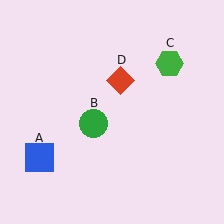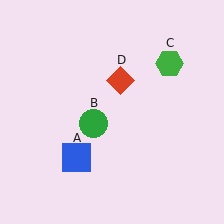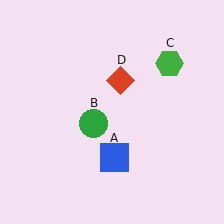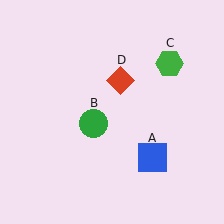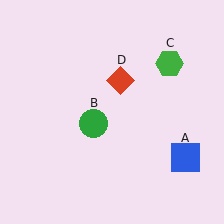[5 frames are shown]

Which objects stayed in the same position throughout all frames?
Green circle (object B) and green hexagon (object C) and red diamond (object D) remained stationary.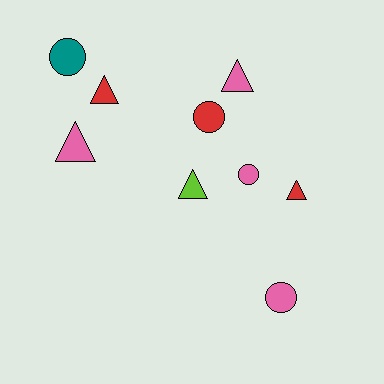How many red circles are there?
There is 1 red circle.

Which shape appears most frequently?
Triangle, with 5 objects.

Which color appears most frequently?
Pink, with 4 objects.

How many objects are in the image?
There are 9 objects.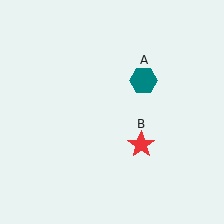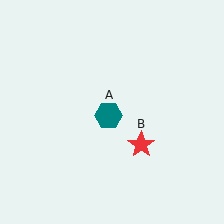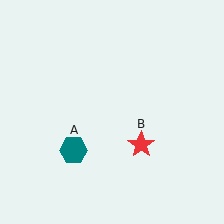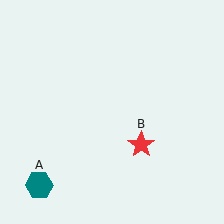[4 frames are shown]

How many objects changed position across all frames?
1 object changed position: teal hexagon (object A).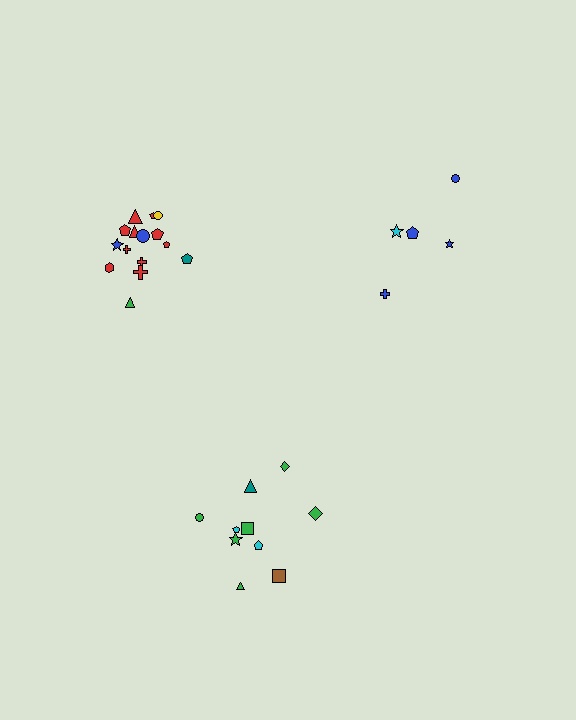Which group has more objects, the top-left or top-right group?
The top-left group.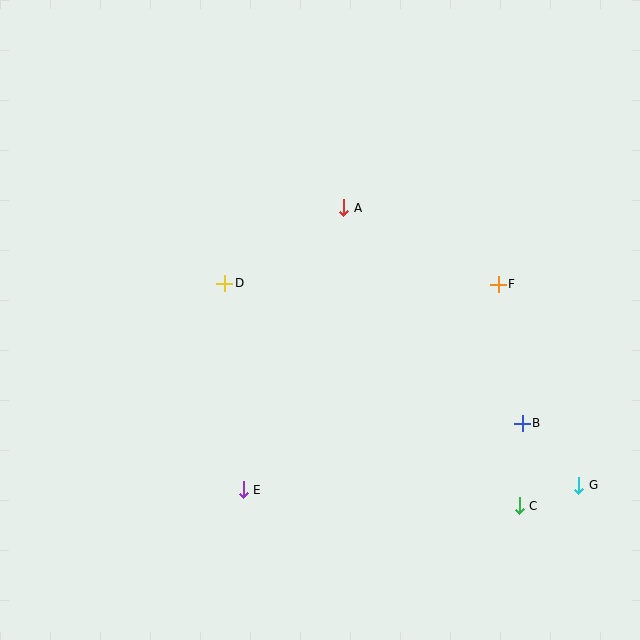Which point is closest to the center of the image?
Point D at (225, 283) is closest to the center.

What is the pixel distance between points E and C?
The distance between E and C is 277 pixels.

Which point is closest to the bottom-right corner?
Point G is closest to the bottom-right corner.